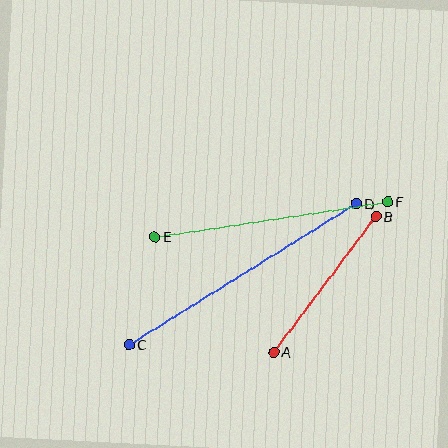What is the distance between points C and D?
The distance is approximately 268 pixels.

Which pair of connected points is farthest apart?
Points C and D are farthest apart.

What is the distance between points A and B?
The distance is approximately 170 pixels.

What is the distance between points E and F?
The distance is approximately 235 pixels.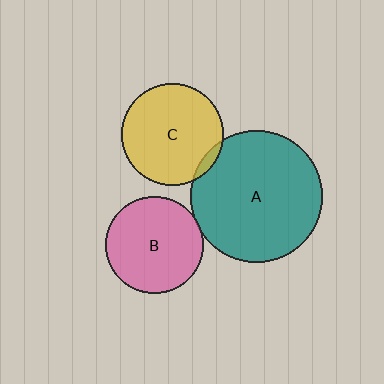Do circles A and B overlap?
Yes.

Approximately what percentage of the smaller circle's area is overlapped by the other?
Approximately 5%.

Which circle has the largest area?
Circle A (teal).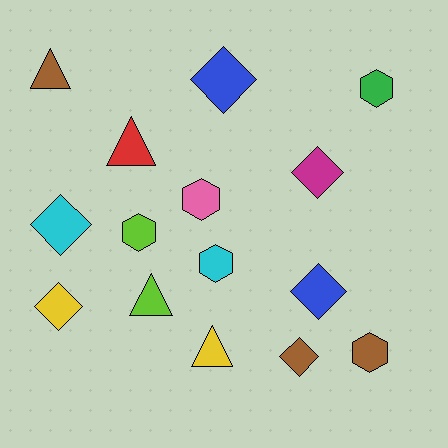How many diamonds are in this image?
There are 6 diamonds.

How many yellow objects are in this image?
There are 2 yellow objects.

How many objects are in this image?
There are 15 objects.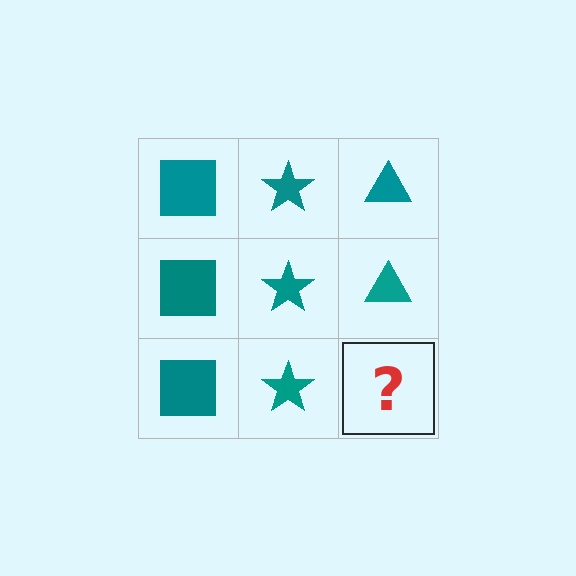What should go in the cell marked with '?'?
The missing cell should contain a teal triangle.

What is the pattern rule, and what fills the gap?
The rule is that each column has a consistent shape. The gap should be filled with a teal triangle.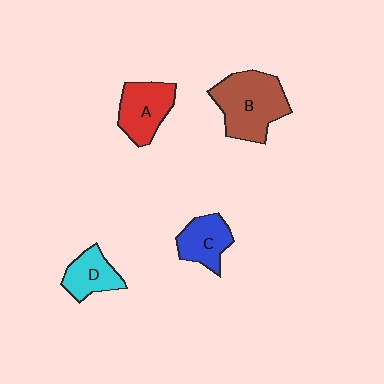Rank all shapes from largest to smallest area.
From largest to smallest: B (brown), A (red), C (blue), D (cyan).